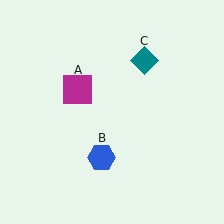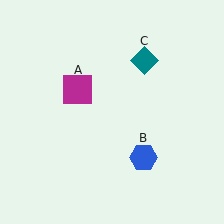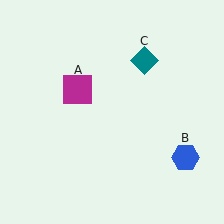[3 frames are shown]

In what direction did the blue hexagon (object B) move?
The blue hexagon (object B) moved right.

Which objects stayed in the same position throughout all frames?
Magenta square (object A) and teal diamond (object C) remained stationary.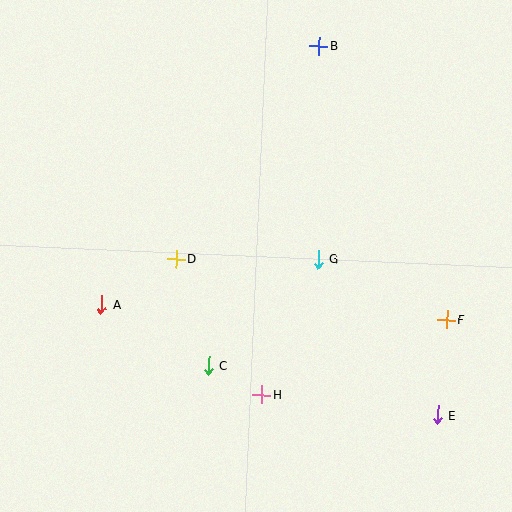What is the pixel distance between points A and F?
The distance between A and F is 346 pixels.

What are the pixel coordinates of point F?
Point F is at (447, 320).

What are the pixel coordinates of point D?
Point D is at (176, 259).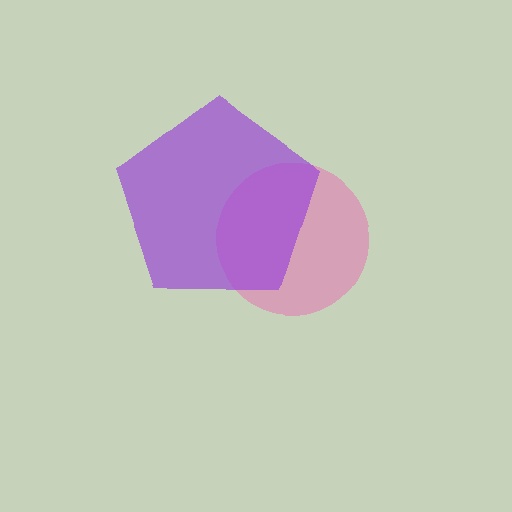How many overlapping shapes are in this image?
There are 2 overlapping shapes in the image.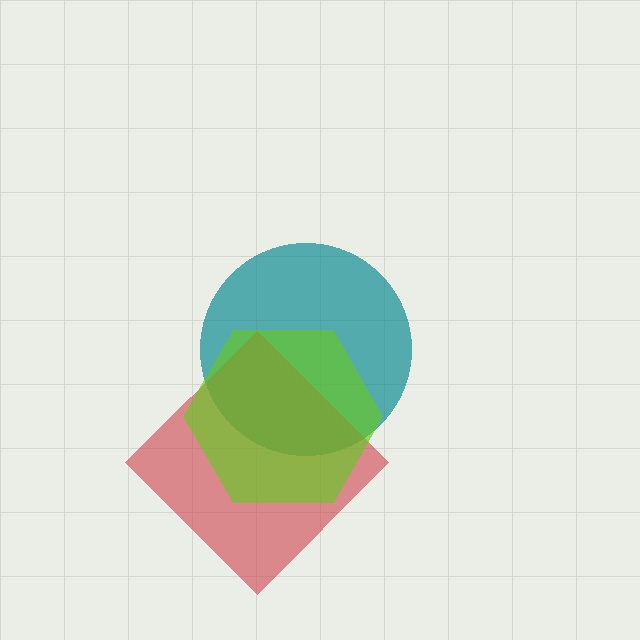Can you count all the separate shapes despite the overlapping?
Yes, there are 3 separate shapes.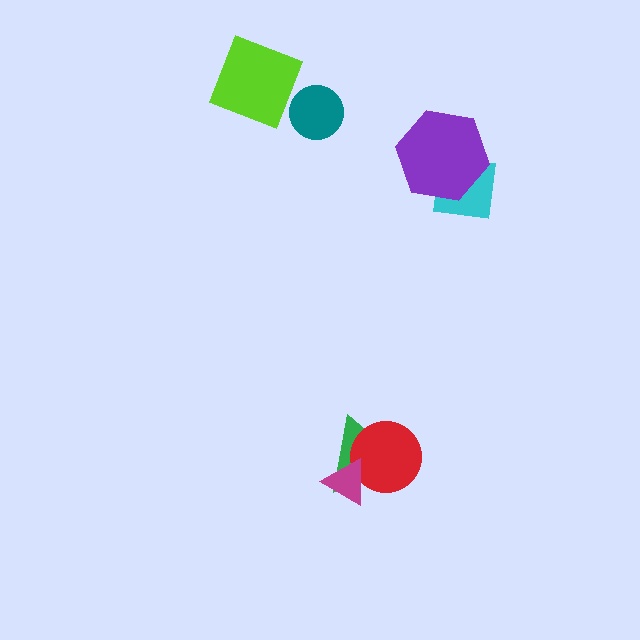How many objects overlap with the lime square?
0 objects overlap with the lime square.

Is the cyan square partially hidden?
Yes, it is partially covered by another shape.